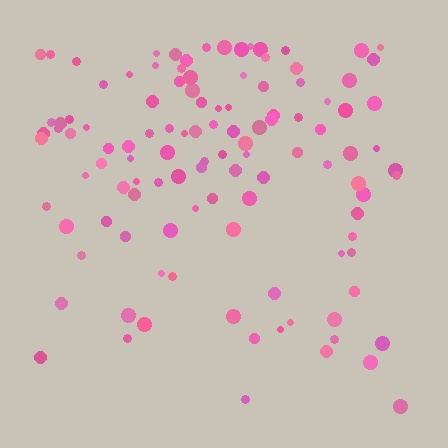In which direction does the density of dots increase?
From bottom to top, with the top side densest.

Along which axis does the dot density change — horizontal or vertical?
Vertical.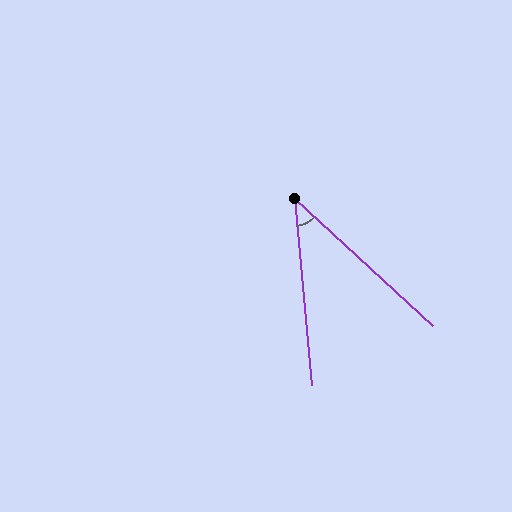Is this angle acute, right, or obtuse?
It is acute.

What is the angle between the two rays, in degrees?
Approximately 42 degrees.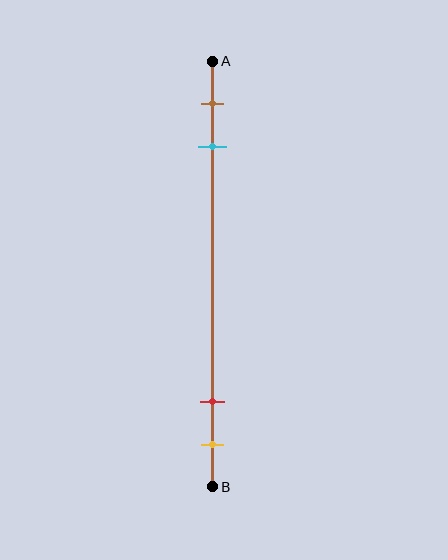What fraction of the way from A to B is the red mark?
The red mark is approximately 80% (0.8) of the way from A to B.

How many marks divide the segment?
There are 4 marks dividing the segment.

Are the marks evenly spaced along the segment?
No, the marks are not evenly spaced.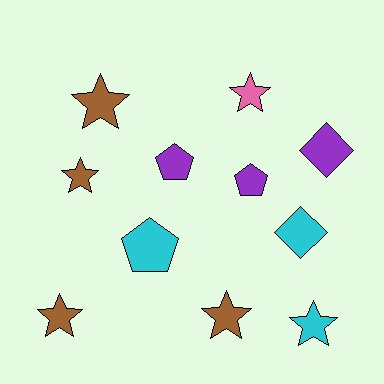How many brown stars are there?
There are 4 brown stars.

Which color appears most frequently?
Brown, with 4 objects.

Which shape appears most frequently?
Star, with 6 objects.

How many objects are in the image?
There are 11 objects.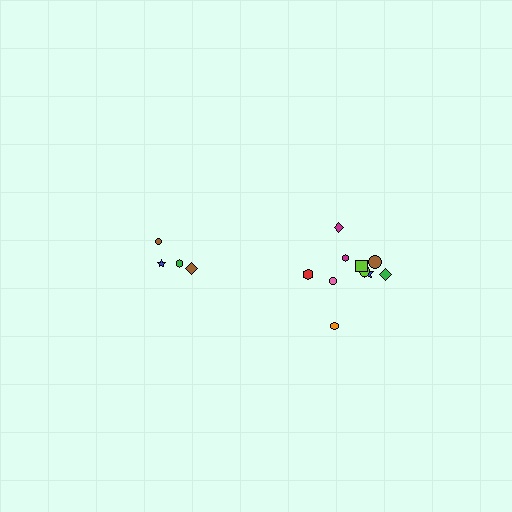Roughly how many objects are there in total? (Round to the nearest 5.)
Roughly 15 objects in total.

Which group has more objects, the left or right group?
The right group.